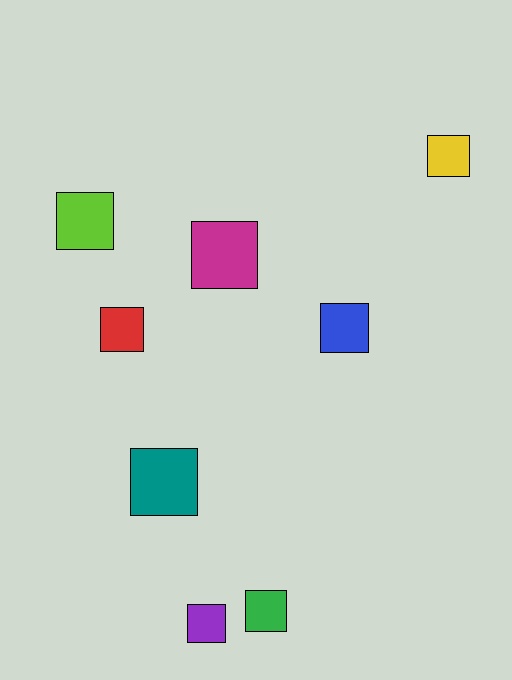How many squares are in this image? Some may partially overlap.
There are 8 squares.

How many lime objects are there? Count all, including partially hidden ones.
There is 1 lime object.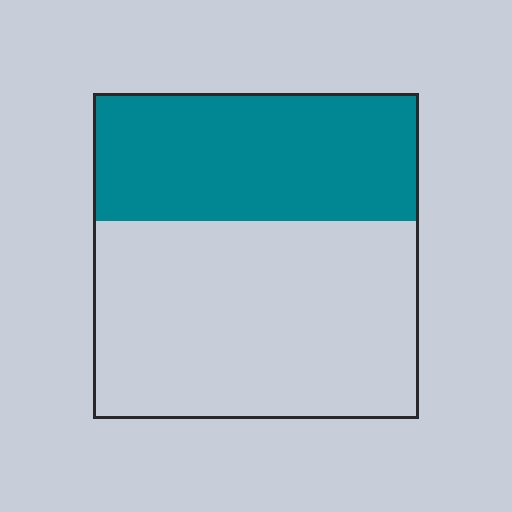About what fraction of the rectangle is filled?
About two fifths (2/5).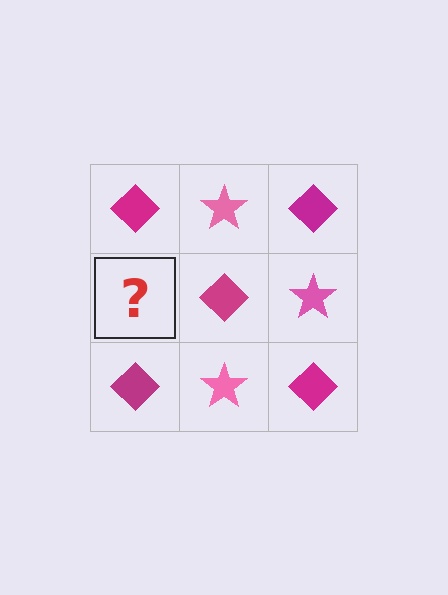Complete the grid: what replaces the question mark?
The question mark should be replaced with a pink star.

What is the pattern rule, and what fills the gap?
The rule is that it alternates magenta diamond and pink star in a checkerboard pattern. The gap should be filled with a pink star.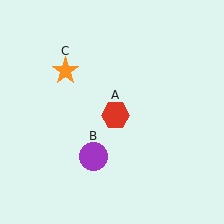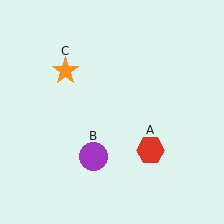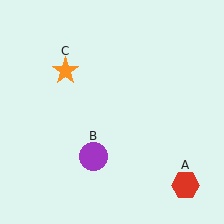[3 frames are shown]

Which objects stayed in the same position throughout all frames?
Purple circle (object B) and orange star (object C) remained stationary.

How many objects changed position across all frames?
1 object changed position: red hexagon (object A).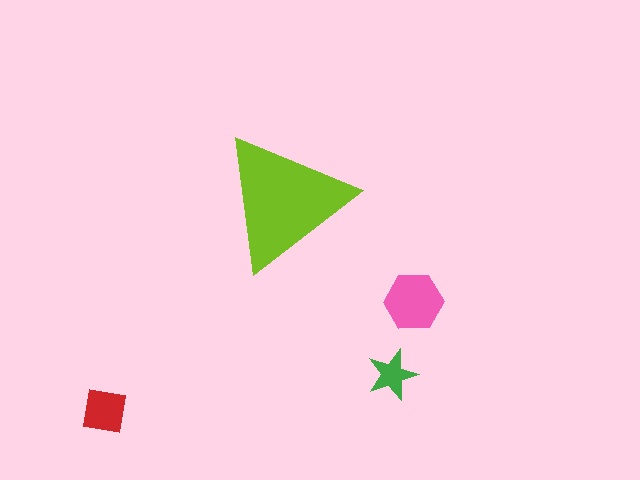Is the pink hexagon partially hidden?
No, the pink hexagon is fully visible.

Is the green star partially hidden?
No, the green star is fully visible.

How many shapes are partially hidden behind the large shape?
0 shapes are partially hidden.